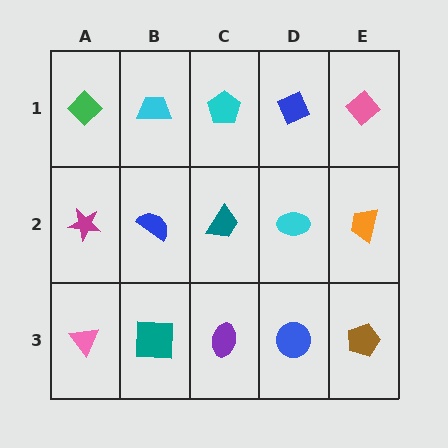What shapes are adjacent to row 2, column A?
A green diamond (row 1, column A), a pink triangle (row 3, column A), a blue semicircle (row 2, column B).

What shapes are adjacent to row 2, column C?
A cyan pentagon (row 1, column C), a purple ellipse (row 3, column C), a blue semicircle (row 2, column B), a cyan ellipse (row 2, column D).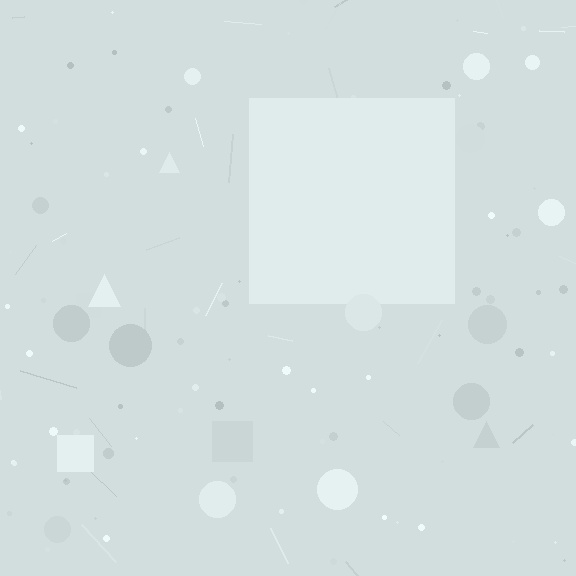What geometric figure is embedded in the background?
A square is embedded in the background.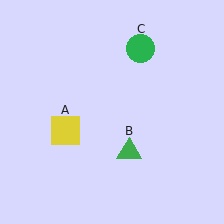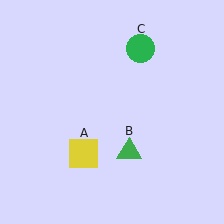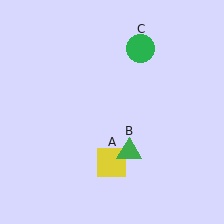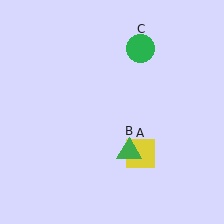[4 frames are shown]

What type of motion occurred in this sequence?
The yellow square (object A) rotated counterclockwise around the center of the scene.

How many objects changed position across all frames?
1 object changed position: yellow square (object A).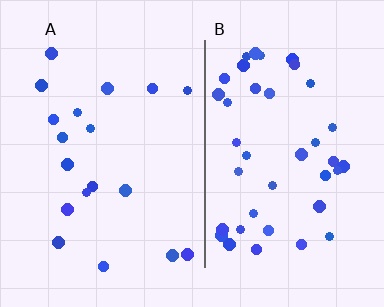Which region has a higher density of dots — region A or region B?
B (the right).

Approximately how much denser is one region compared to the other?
Approximately 2.2× — region B over region A.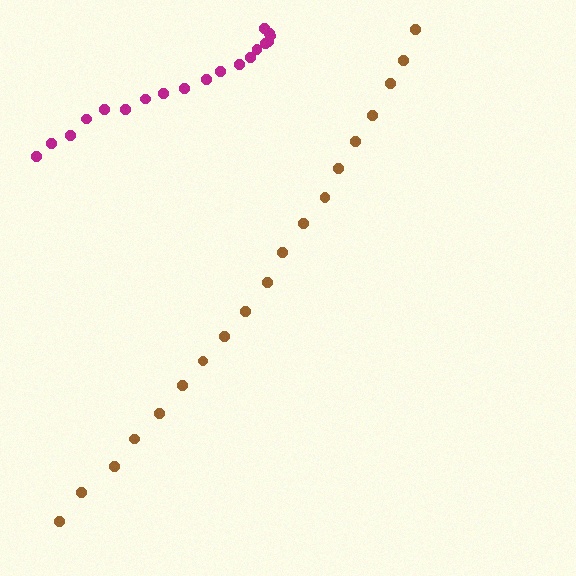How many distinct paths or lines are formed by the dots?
There are 2 distinct paths.